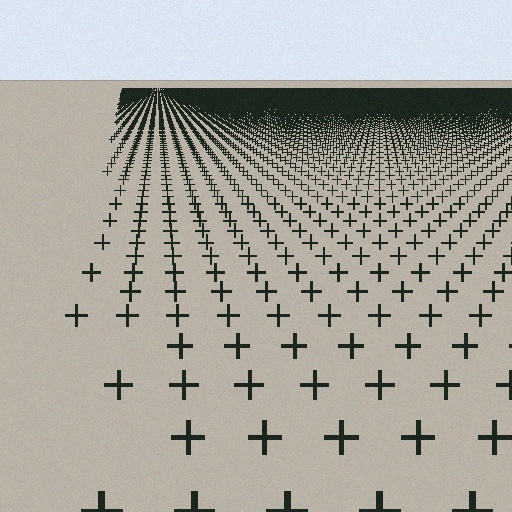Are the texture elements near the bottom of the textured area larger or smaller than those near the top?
Larger. Near the bottom, elements are closer to the viewer and appear at a bigger on-screen size.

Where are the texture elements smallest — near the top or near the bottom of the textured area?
Near the top.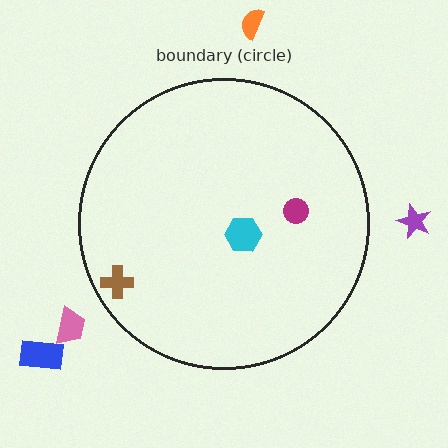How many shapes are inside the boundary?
3 inside, 4 outside.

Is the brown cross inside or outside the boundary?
Inside.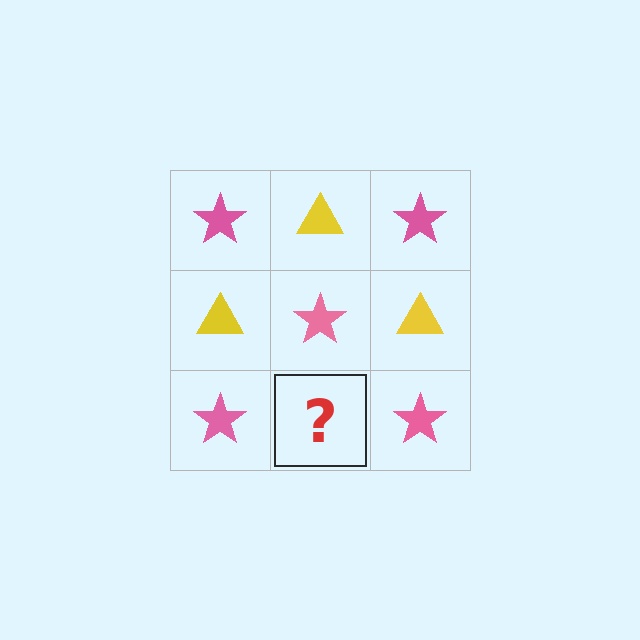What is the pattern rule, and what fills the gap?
The rule is that it alternates pink star and yellow triangle in a checkerboard pattern. The gap should be filled with a yellow triangle.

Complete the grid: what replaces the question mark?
The question mark should be replaced with a yellow triangle.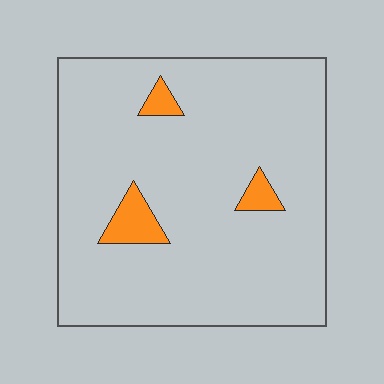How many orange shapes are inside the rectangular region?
3.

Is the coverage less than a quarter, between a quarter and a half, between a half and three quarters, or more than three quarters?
Less than a quarter.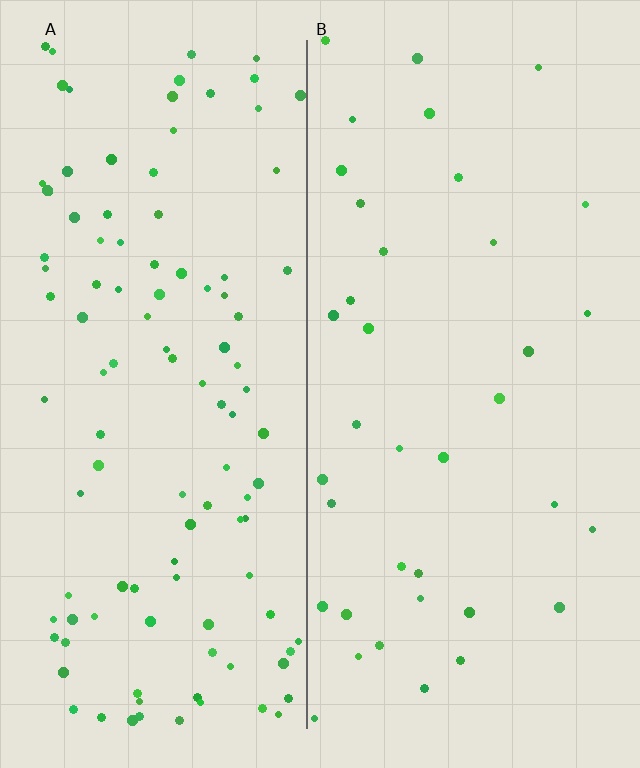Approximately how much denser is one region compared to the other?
Approximately 2.9× — region A over region B.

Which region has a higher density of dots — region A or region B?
A (the left).